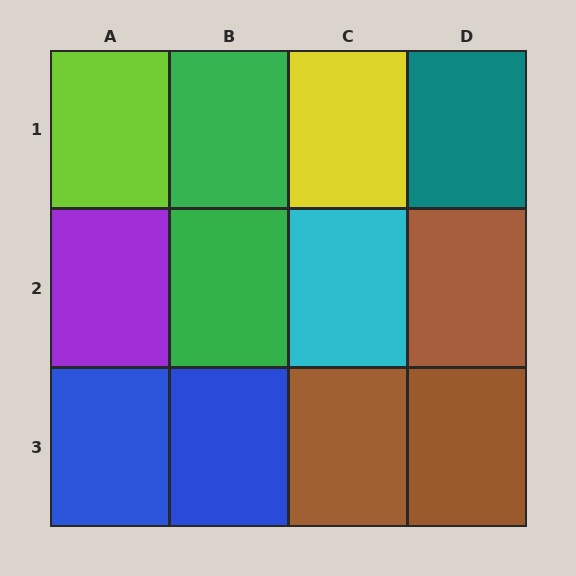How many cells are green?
2 cells are green.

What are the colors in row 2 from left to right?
Purple, green, cyan, brown.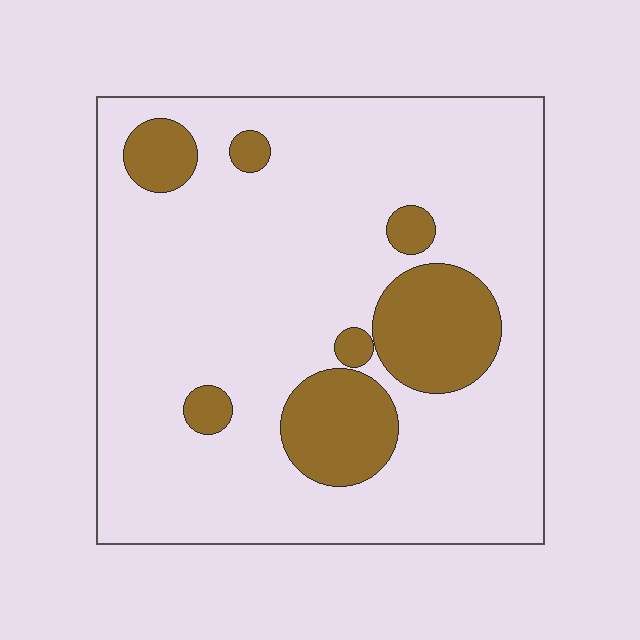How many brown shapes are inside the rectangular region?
7.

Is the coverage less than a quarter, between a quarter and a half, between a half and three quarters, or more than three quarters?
Less than a quarter.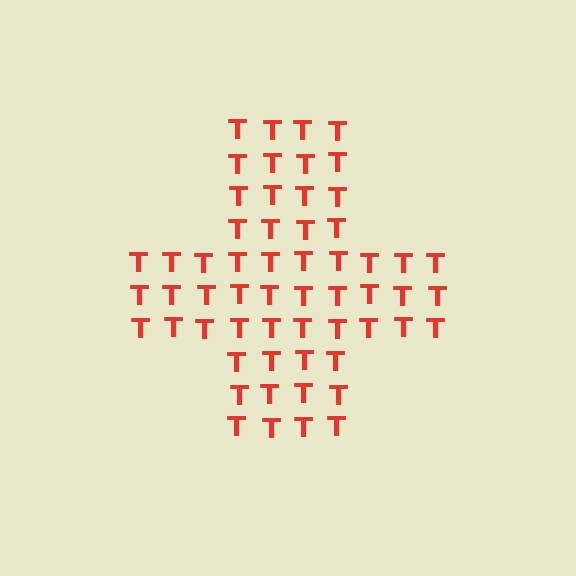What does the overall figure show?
The overall figure shows a cross.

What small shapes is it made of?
It is made of small letter T's.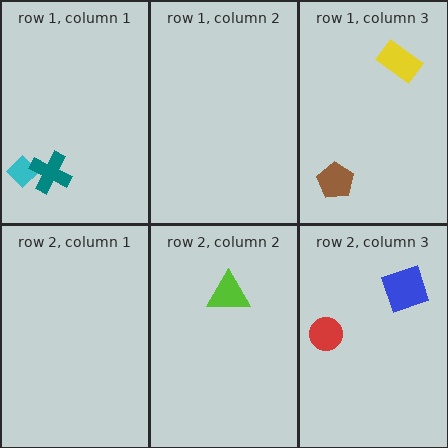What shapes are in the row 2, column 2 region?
The lime triangle.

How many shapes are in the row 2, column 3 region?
2.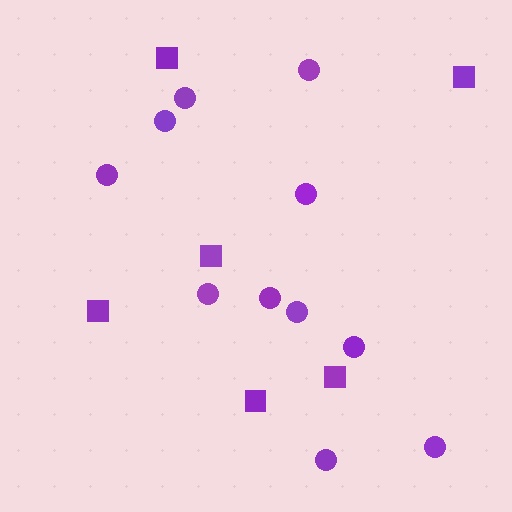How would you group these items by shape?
There are 2 groups: one group of circles (11) and one group of squares (6).